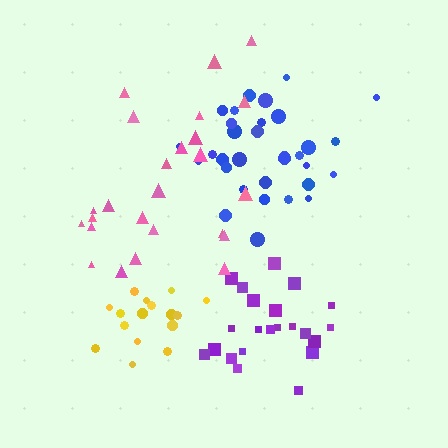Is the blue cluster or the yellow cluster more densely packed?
Yellow.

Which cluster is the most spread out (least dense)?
Pink.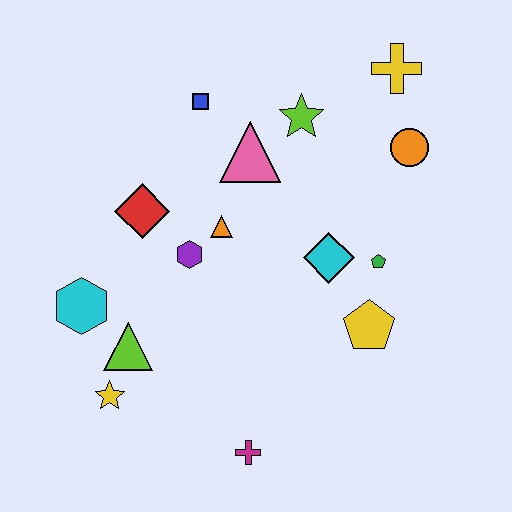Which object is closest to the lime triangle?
The yellow star is closest to the lime triangle.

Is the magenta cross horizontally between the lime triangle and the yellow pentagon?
Yes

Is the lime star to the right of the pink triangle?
Yes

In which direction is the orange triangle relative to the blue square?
The orange triangle is below the blue square.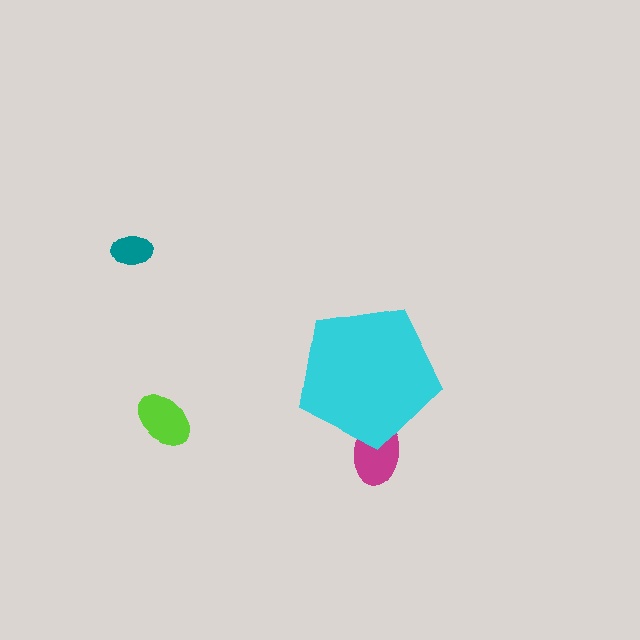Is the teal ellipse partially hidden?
No, the teal ellipse is fully visible.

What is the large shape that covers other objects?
A cyan pentagon.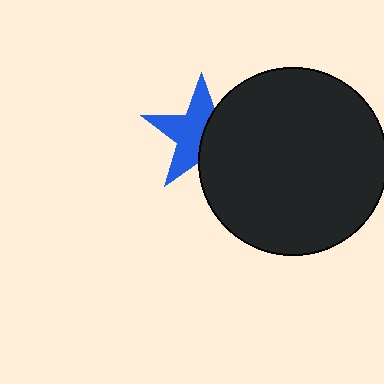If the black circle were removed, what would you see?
You would see the complete blue star.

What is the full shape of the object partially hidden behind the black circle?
The partially hidden object is a blue star.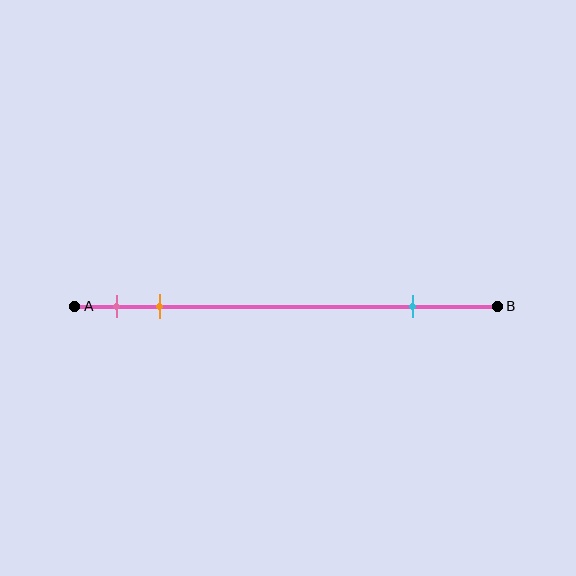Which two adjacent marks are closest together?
The pink and orange marks are the closest adjacent pair.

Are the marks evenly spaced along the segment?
No, the marks are not evenly spaced.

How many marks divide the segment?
There are 3 marks dividing the segment.